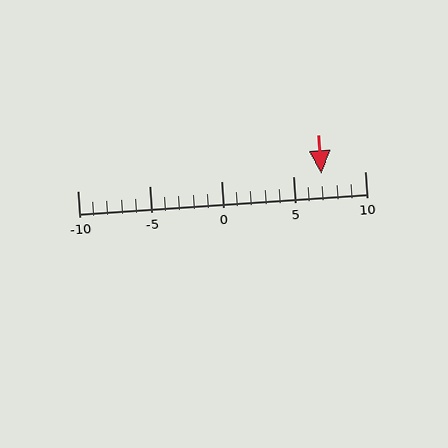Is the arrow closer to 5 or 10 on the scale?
The arrow is closer to 5.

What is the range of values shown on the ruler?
The ruler shows values from -10 to 10.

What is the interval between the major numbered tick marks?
The major tick marks are spaced 5 units apart.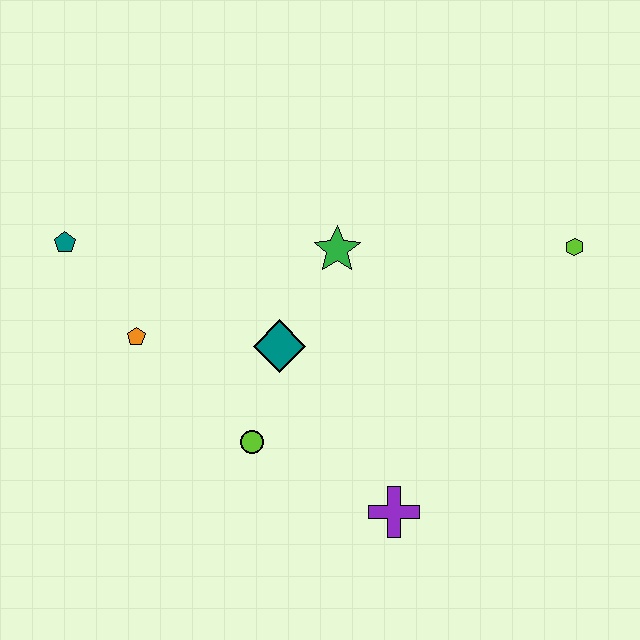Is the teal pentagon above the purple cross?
Yes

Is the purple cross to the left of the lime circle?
No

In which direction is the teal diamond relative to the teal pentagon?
The teal diamond is to the right of the teal pentagon.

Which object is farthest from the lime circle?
The lime hexagon is farthest from the lime circle.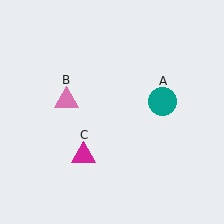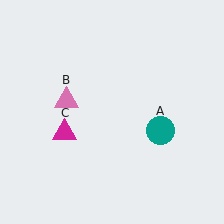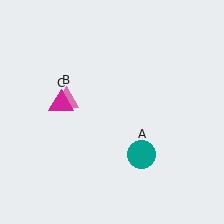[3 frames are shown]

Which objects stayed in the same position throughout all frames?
Pink triangle (object B) remained stationary.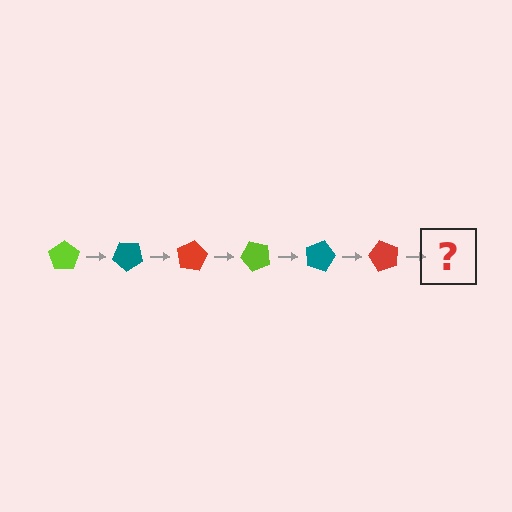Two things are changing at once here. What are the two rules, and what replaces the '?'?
The two rules are that it rotates 40 degrees each step and the color cycles through lime, teal, and red. The '?' should be a lime pentagon, rotated 240 degrees from the start.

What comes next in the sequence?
The next element should be a lime pentagon, rotated 240 degrees from the start.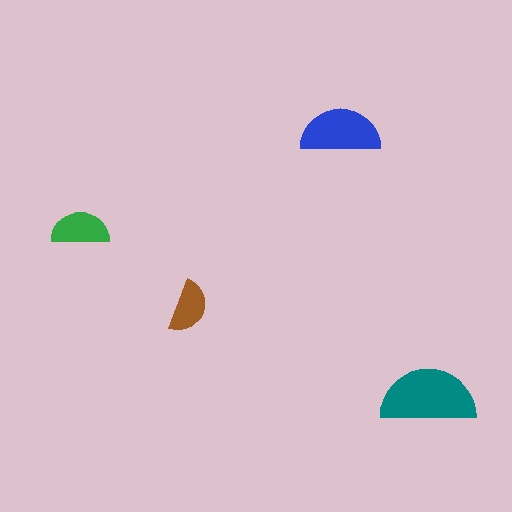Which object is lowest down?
The teal semicircle is bottommost.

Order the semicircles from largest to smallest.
the teal one, the blue one, the green one, the brown one.